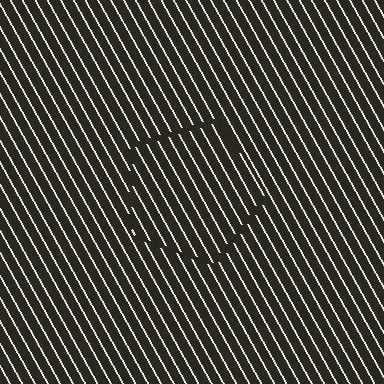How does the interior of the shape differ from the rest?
The interior of the shape contains the same grating, shifted by half a period — the contour is defined by the phase discontinuity where line-ends from the inner and outer gratings abut.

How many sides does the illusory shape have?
5 sides — the line-ends trace a pentagon.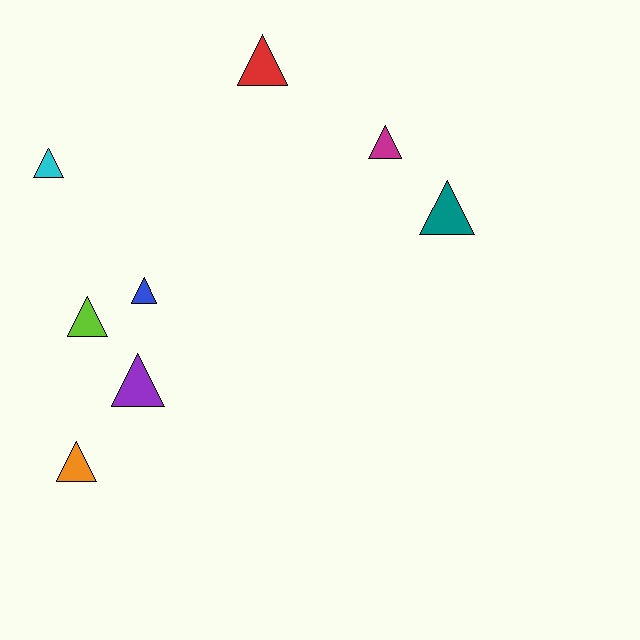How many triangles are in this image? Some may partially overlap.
There are 8 triangles.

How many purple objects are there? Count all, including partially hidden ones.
There is 1 purple object.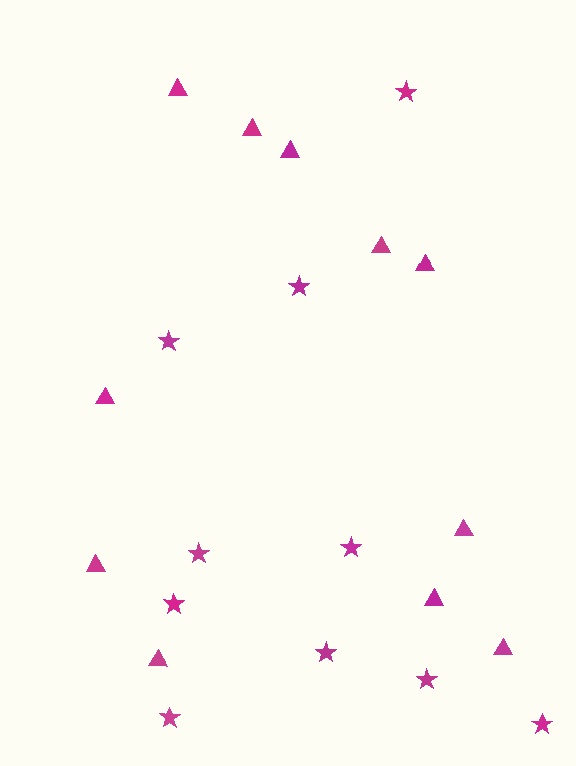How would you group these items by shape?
There are 2 groups: one group of triangles (11) and one group of stars (10).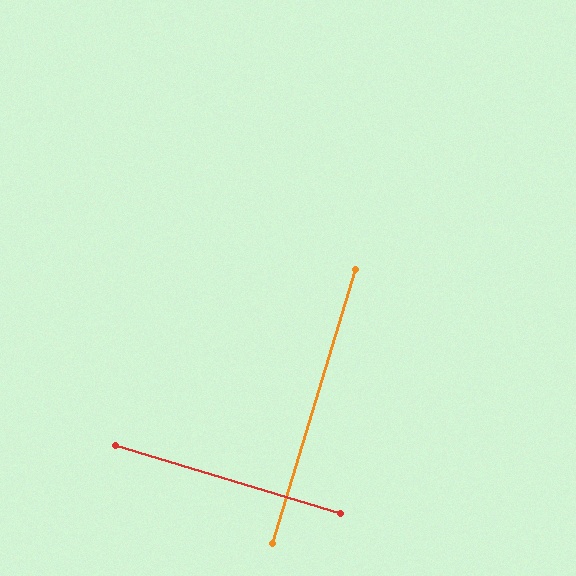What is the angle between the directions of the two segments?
Approximately 90 degrees.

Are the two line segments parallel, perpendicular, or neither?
Perpendicular — they meet at approximately 90°.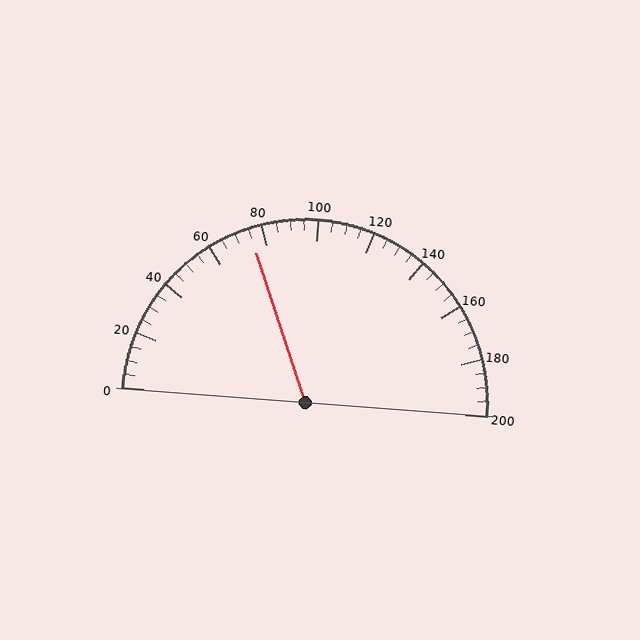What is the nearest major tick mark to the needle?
The nearest major tick mark is 80.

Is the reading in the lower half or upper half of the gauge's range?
The reading is in the lower half of the range (0 to 200).